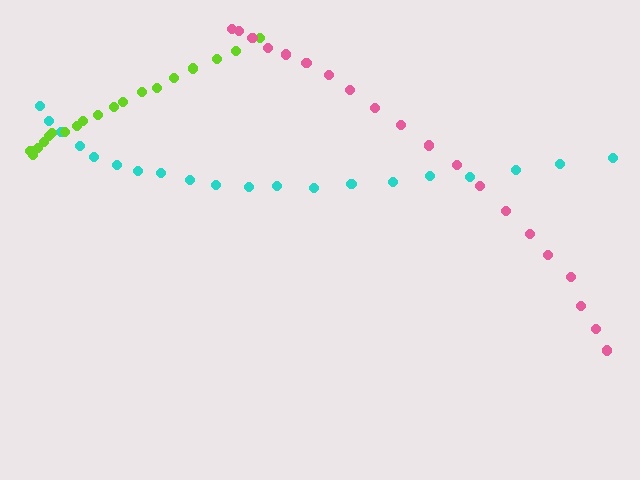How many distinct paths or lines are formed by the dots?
There are 3 distinct paths.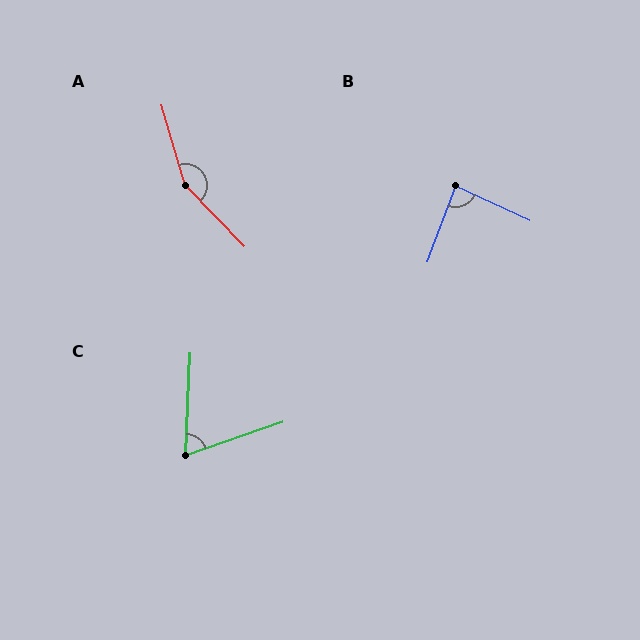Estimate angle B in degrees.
Approximately 86 degrees.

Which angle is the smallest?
C, at approximately 68 degrees.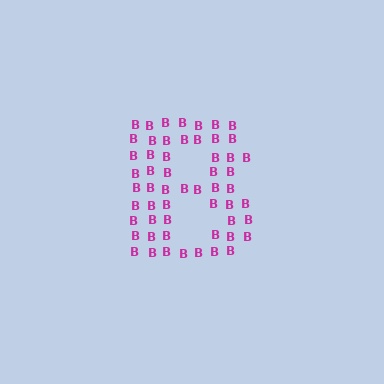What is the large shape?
The large shape is the letter B.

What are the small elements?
The small elements are letter B's.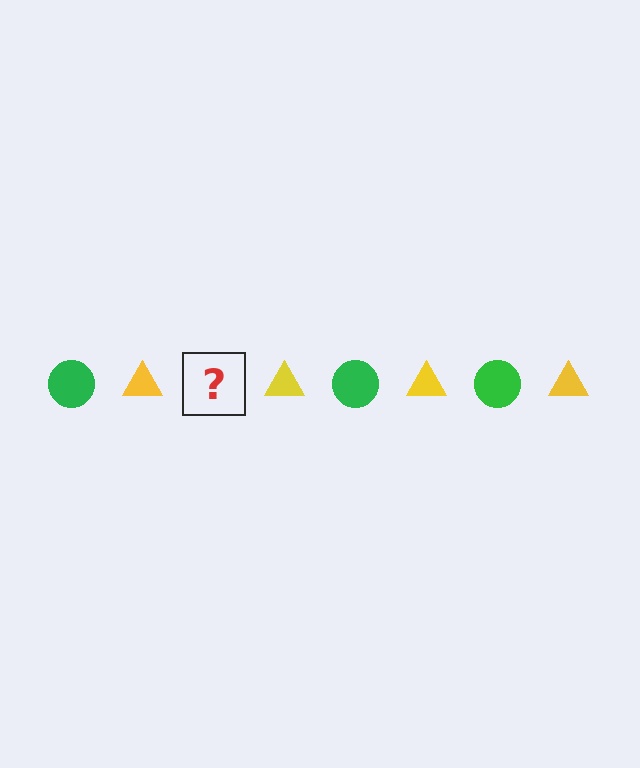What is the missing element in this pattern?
The missing element is a green circle.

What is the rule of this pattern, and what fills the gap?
The rule is that the pattern alternates between green circle and yellow triangle. The gap should be filled with a green circle.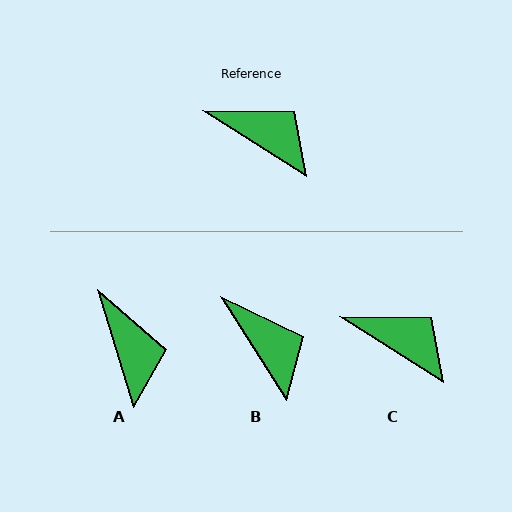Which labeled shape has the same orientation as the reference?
C.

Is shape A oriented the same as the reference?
No, it is off by about 41 degrees.